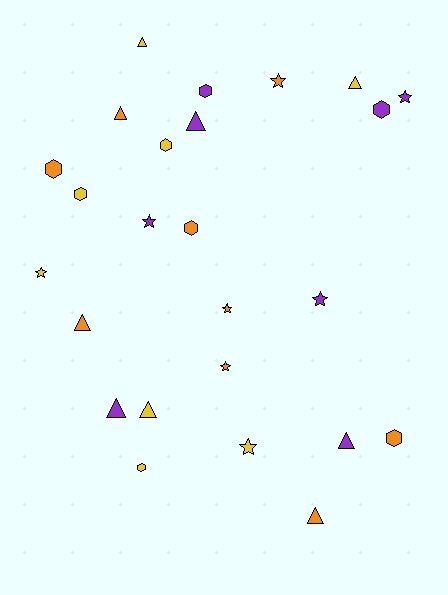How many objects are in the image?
There are 25 objects.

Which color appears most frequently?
Orange, with 9 objects.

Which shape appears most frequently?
Triangle, with 9 objects.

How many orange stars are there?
There are 3 orange stars.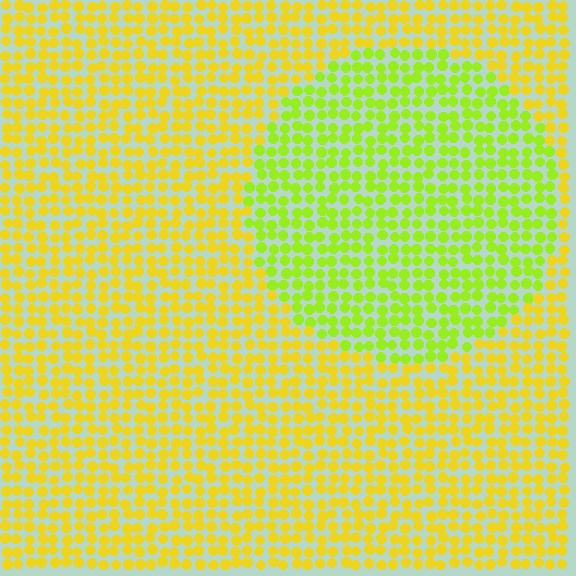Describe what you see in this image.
The image is filled with small yellow elements in a uniform arrangement. A circle-shaped region is visible where the elements are tinted to a slightly different hue, forming a subtle color boundary.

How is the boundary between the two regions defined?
The boundary is defined purely by a slight shift in hue (about 32 degrees). Spacing, size, and orientation are identical on both sides.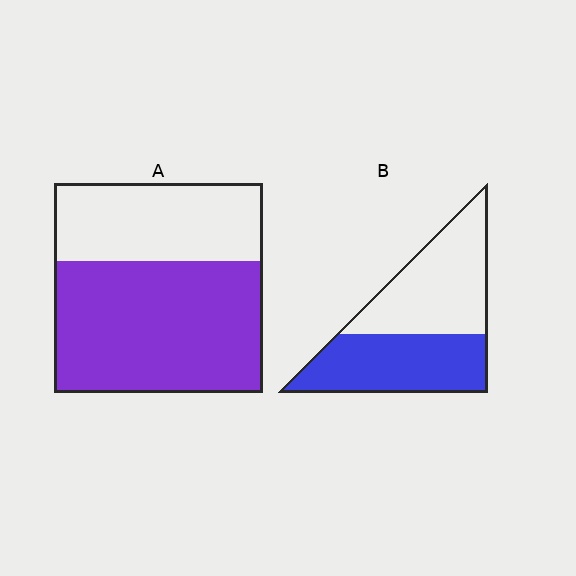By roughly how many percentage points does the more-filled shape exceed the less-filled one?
By roughly 15 percentage points (A over B).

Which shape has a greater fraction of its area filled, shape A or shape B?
Shape A.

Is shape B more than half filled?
Roughly half.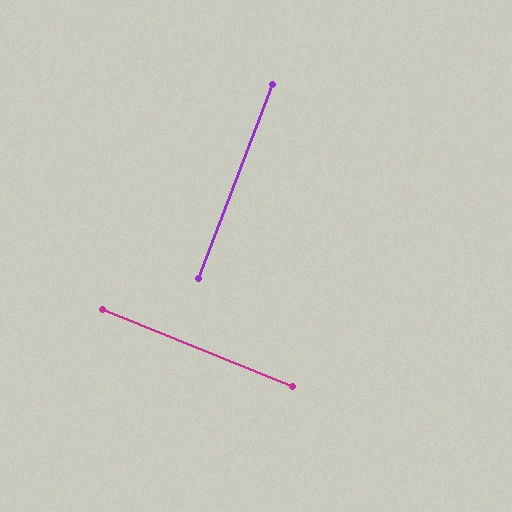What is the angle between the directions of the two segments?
Approximately 89 degrees.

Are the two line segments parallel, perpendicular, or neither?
Perpendicular — they meet at approximately 89°.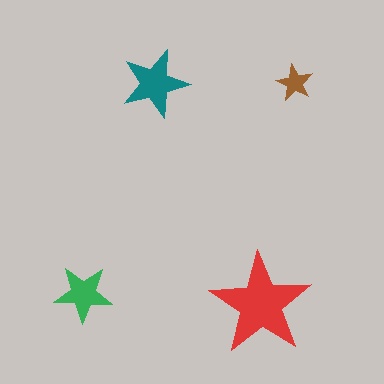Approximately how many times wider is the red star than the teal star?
About 1.5 times wider.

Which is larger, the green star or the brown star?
The green one.